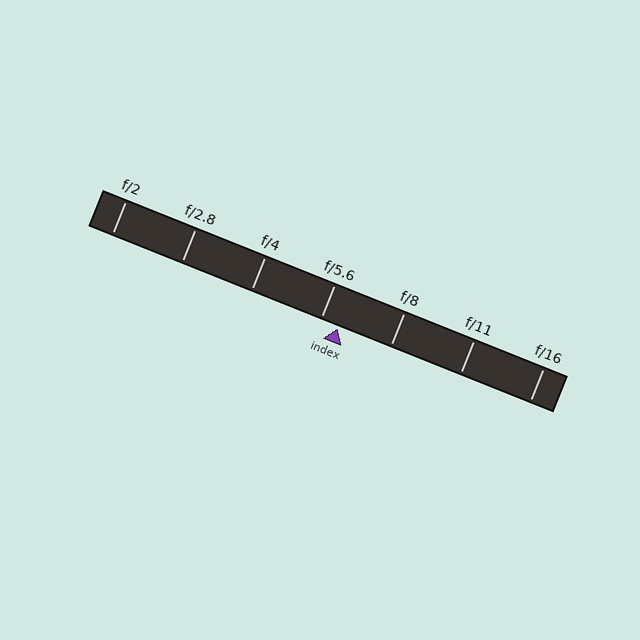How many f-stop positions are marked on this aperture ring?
There are 7 f-stop positions marked.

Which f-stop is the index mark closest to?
The index mark is closest to f/5.6.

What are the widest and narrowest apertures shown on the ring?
The widest aperture shown is f/2 and the narrowest is f/16.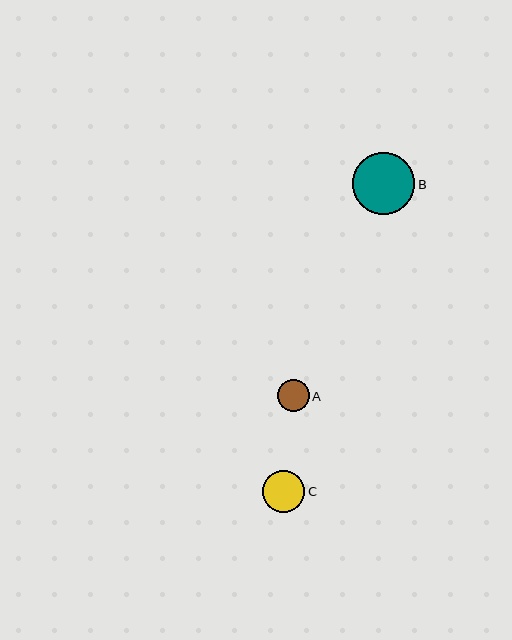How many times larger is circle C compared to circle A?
Circle C is approximately 1.3 times the size of circle A.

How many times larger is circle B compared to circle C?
Circle B is approximately 1.4 times the size of circle C.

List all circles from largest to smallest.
From largest to smallest: B, C, A.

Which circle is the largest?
Circle B is the largest with a size of approximately 62 pixels.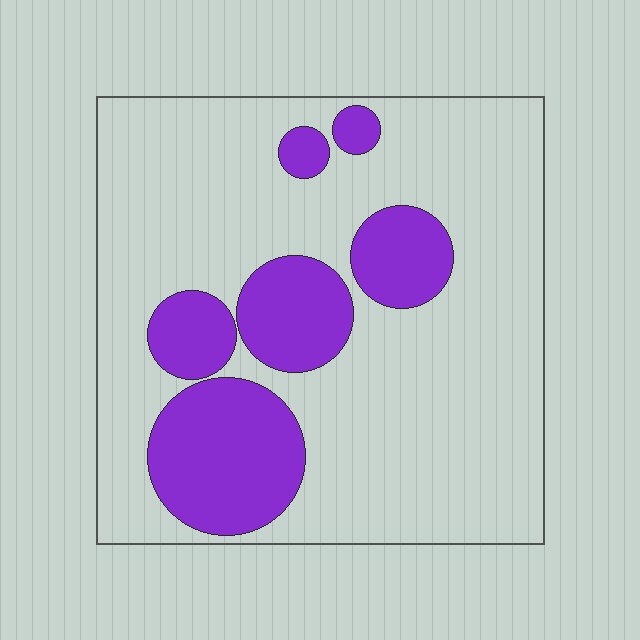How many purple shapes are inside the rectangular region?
6.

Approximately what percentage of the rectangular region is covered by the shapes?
Approximately 25%.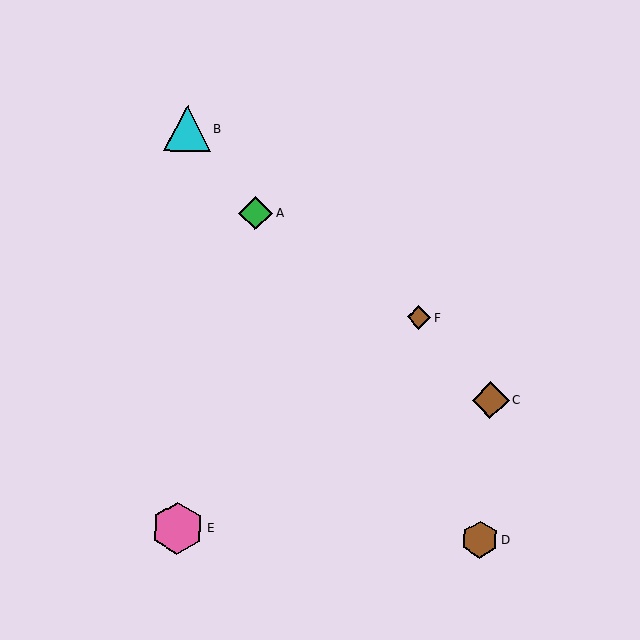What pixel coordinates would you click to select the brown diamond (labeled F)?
Click at (419, 317) to select the brown diamond F.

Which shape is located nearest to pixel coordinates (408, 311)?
The brown diamond (labeled F) at (419, 317) is nearest to that location.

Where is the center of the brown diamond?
The center of the brown diamond is at (491, 400).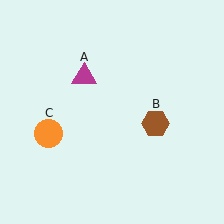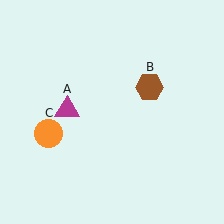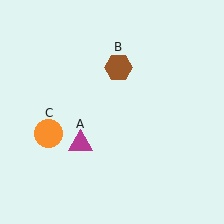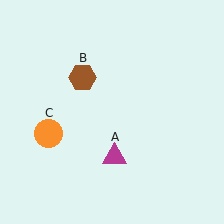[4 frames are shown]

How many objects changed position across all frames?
2 objects changed position: magenta triangle (object A), brown hexagon (object B).